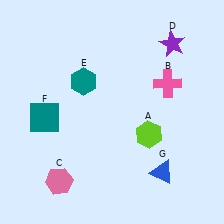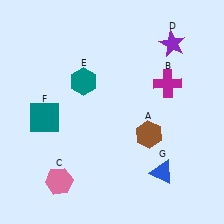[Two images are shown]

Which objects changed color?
A changed from lime to brown. B changed from pink to magenta.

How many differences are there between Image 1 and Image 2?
There are 2 differences between the two images.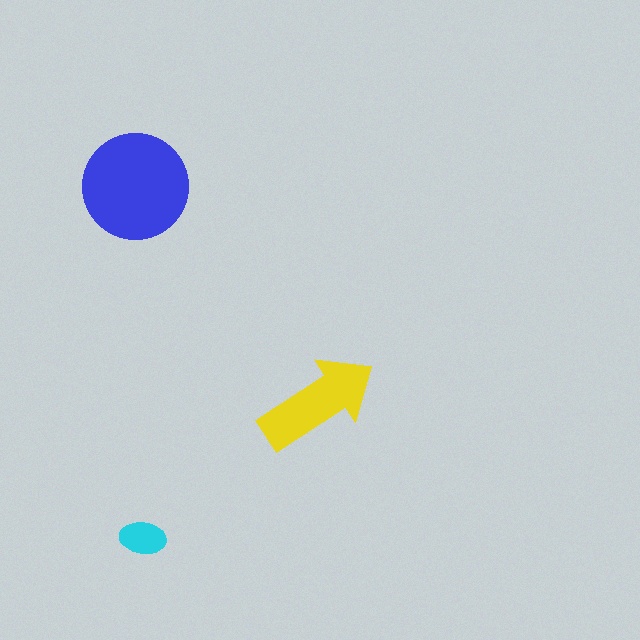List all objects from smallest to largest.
The cyan ellipse, the yellow arrow, the blue circle.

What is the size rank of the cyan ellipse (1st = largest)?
3rd.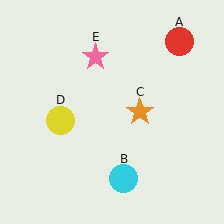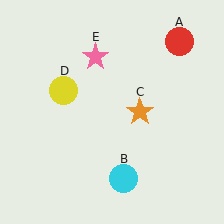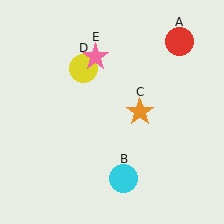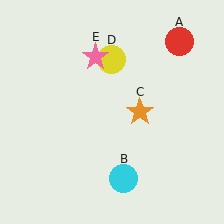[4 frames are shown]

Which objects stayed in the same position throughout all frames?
Red circle (object A) and cyan circle (object B) and orange star (object C) and pink star (object E) remained stationary.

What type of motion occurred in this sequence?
The yellow circle (object D) rotated clockwise around the center of the scene.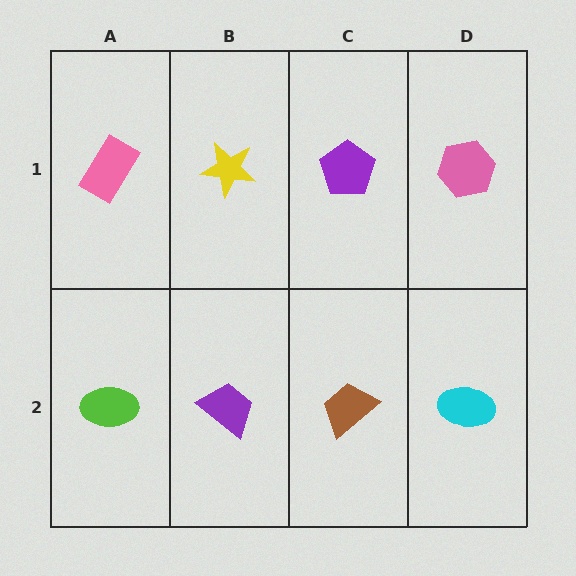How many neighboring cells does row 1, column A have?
2.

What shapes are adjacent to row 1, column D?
A cyan ellipse (row 2, column D), a purple pentagon (row 1, column C).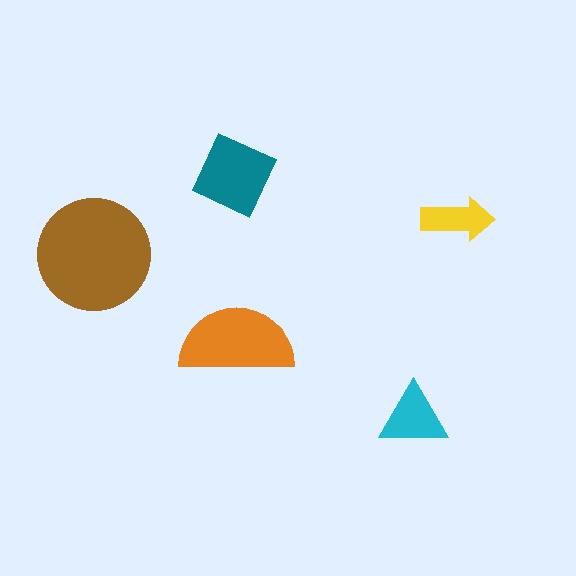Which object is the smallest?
The yellow arrow.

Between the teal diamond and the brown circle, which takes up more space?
The brown circle.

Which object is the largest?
The brown circle.